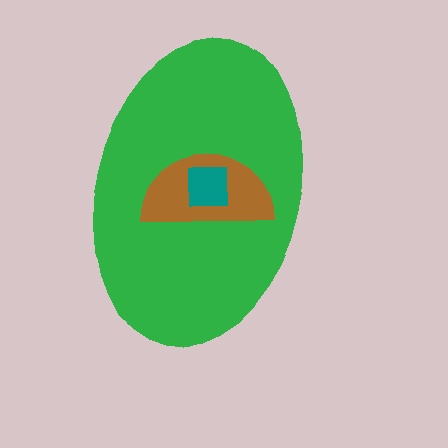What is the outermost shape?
The green ellipse.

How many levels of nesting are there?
3.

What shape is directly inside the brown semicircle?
The teal square.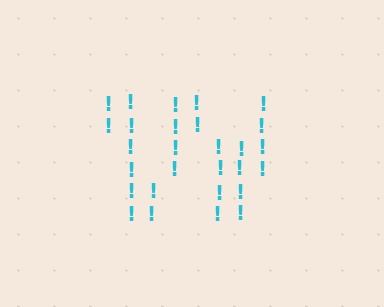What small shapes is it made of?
It is made of small exclamation marks.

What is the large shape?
The large shape is the letter W.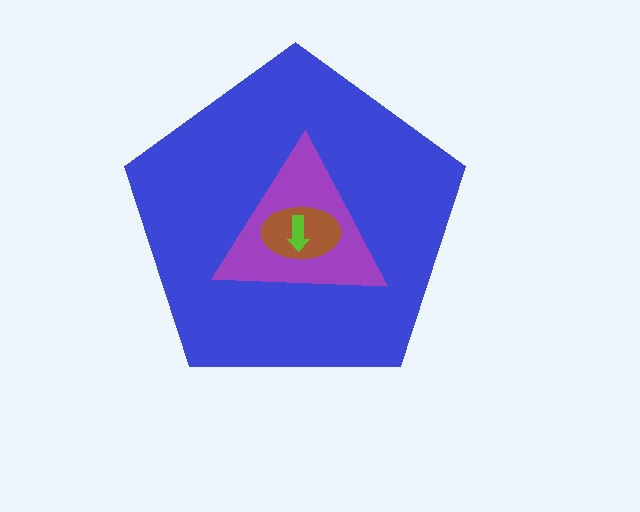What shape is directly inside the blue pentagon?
The purple triangle.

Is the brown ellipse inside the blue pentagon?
Yes.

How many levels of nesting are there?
4.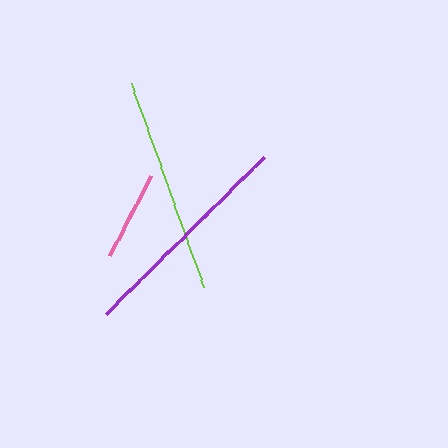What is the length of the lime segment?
The lime segment is approximately 216 pixels long.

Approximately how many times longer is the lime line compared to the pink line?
The lime line is approximately 2.4 times the length of the pink line.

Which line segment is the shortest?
The pink line is the shortest at approximately 89 pixels.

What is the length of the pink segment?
The pink segment is approximately 89 pixels long.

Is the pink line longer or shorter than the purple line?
The purple line is longer than the pink line.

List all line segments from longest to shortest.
From longest to shortest: purple, lime, pink.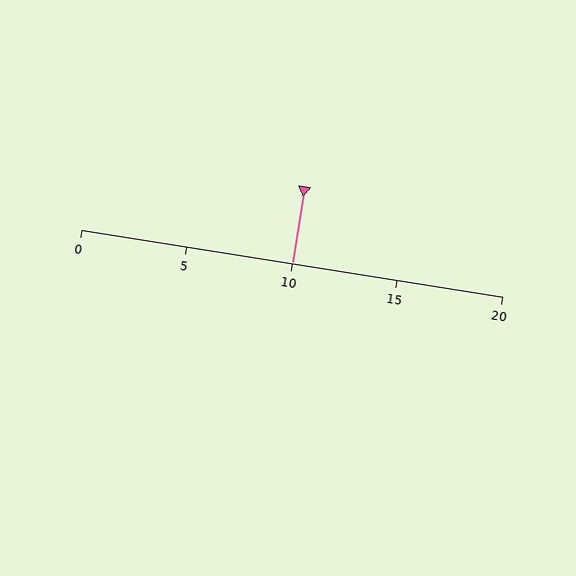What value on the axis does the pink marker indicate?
The marker indicates approximately 10.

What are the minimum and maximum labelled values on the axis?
The axis runs from 0 to 20.